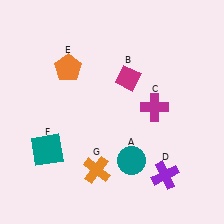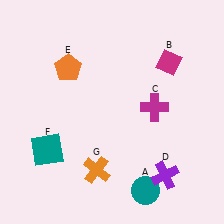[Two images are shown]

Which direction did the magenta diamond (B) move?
The magenta diamond (B) moved right.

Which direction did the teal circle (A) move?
The teal circle (A) moved down.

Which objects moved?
The objects that moved are: the teal circle (A), the magenta diamond (B).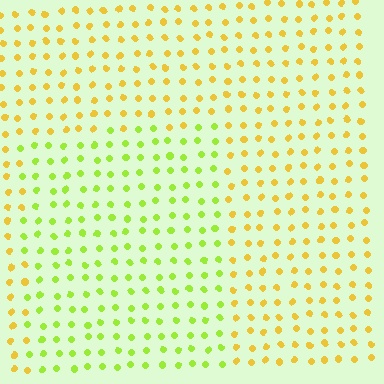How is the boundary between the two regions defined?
The boundary is defined purely by a slight shift in hue (about 40 degrees). Spacing, size, and orientation are identical on both sides.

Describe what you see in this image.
The image is filled with small yellow elements in a uniform arrangement. A rectangle-shaped region is visible where the elements are tinted to a slightly different hue, forming a subtle color boundary.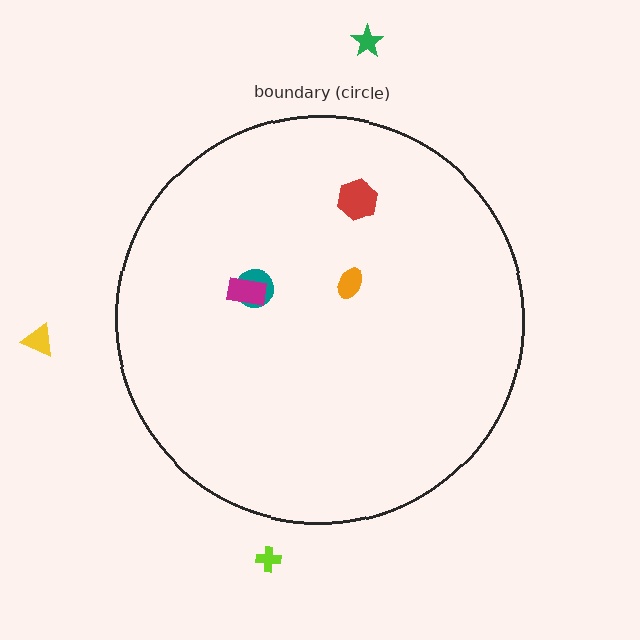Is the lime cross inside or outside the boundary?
Outside.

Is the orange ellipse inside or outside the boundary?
Inside.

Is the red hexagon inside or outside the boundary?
Inside.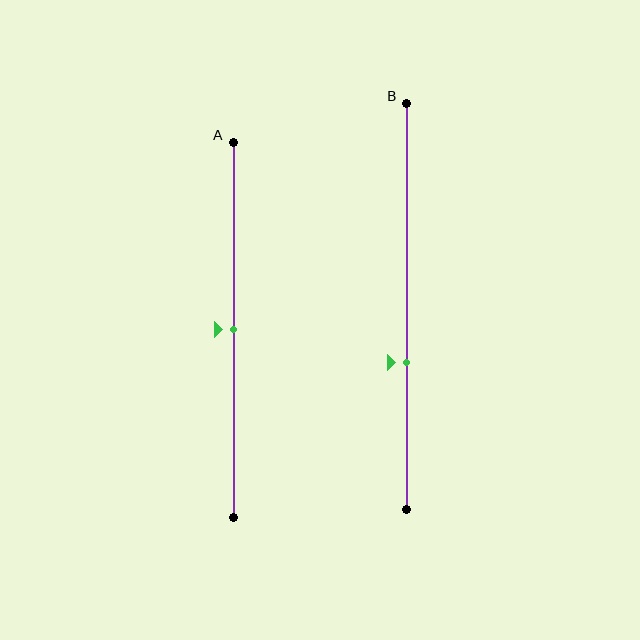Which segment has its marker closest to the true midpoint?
Segment A has its marker closest to the true midpoint.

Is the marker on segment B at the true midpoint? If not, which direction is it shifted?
No, the marker on segment B is shifted downward by about 14% of the segment length.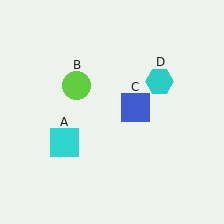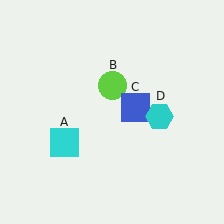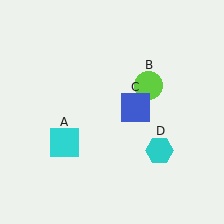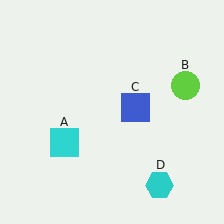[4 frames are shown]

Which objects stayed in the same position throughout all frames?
Cyan square (object A) and blue square (object C) remained stationary.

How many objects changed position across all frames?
2 objects changed position: lime circle (object B), cyan hexagon (object D).